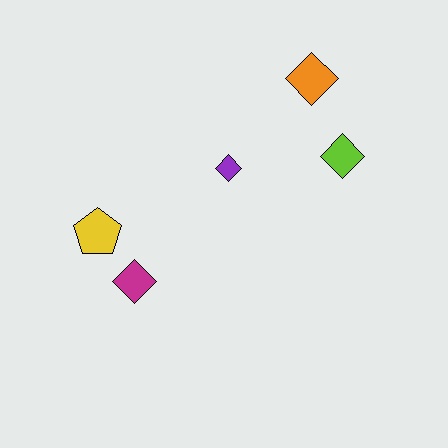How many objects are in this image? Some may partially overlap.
There are 5 objects.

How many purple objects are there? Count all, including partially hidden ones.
There is 1 purple object.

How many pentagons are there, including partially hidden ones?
There is 1 pentagon.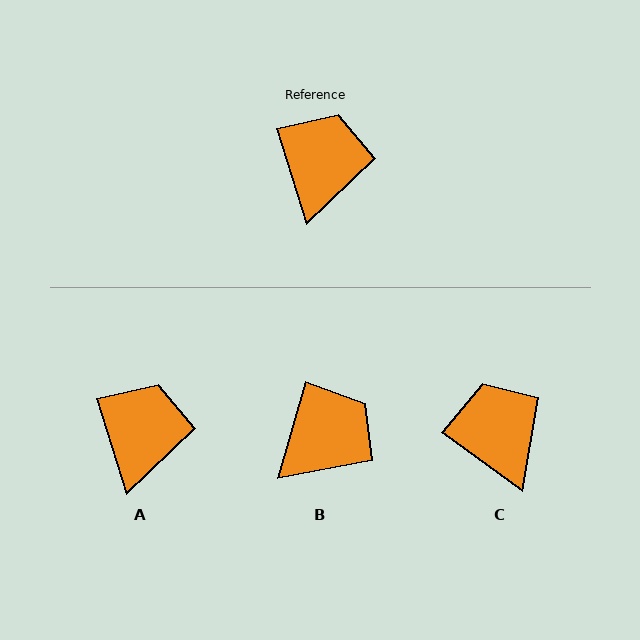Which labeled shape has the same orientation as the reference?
A.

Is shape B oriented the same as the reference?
No, it is off by about 34 degrees.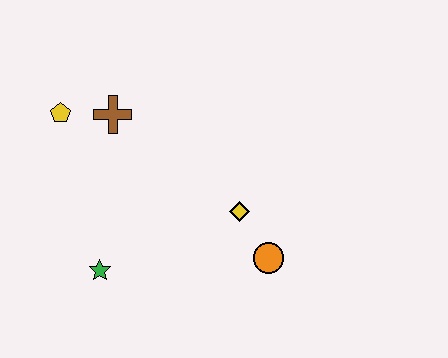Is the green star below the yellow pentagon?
Yes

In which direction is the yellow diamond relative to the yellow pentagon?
The yellow diamond is to the right of the yellow pentagon.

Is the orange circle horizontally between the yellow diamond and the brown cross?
No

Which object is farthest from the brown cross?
The orange circle is farthest from the brown cross.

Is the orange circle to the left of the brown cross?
No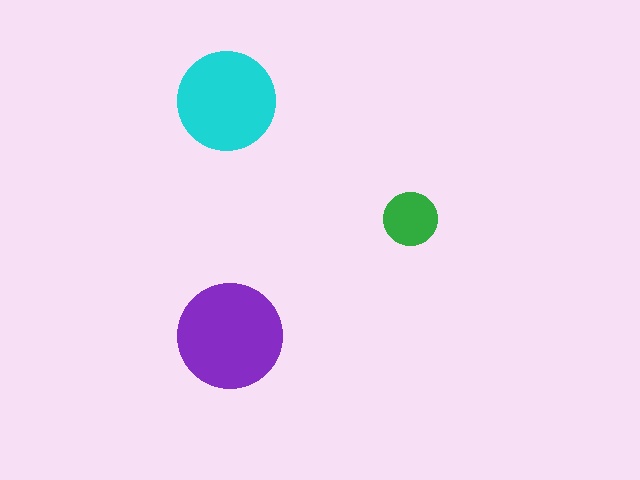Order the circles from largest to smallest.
the purple one, the cyan one, the green one.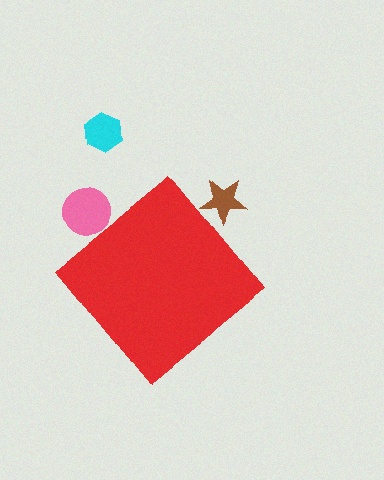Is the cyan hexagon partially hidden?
No, the cyan hexagon is fully visible.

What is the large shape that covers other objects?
A red diamond.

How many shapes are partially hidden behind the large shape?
2 shapes are partially hidden.